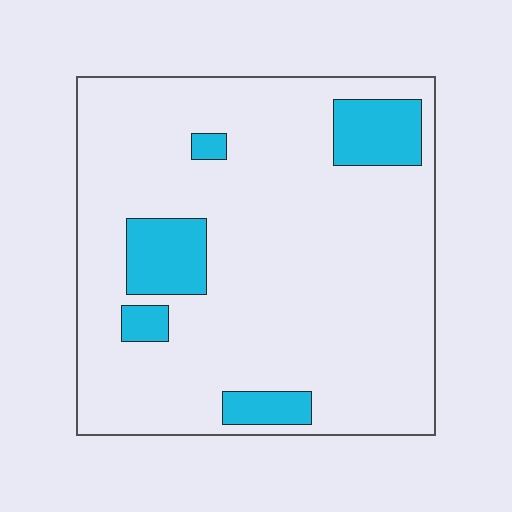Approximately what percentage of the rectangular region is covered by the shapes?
Approximately 15%.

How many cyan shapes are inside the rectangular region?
5.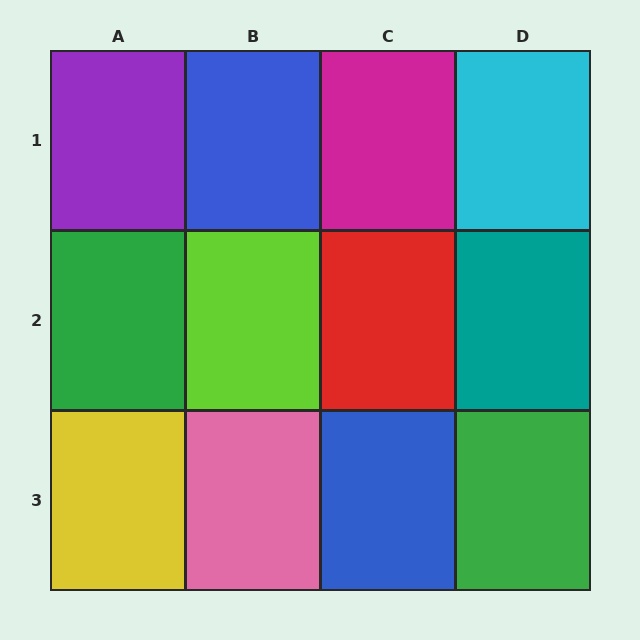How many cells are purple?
1 cell is purple.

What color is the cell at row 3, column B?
Pink.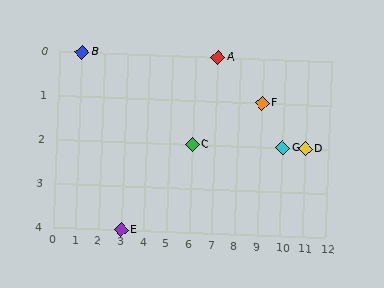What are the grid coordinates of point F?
Point F is at grid coordinates (9, 1).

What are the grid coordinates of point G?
Point G is at grid coordinates (10, 2).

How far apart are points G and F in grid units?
Points G and F are 1 column and 1 row apart (about 1.4 grid units diagonally).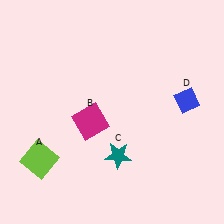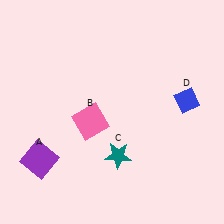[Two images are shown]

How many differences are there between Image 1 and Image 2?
There are 2 differences between the two images.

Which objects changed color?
A changed from lime to purple. B changed from magenta to pink.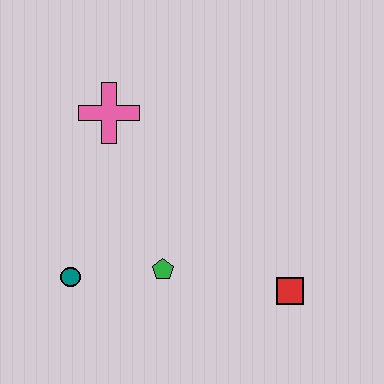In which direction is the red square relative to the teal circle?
The red square is to the right of the teal circle.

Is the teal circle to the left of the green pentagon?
Yes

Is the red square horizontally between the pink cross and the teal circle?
No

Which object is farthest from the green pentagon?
The pink cross is farthest from the green pentagon.